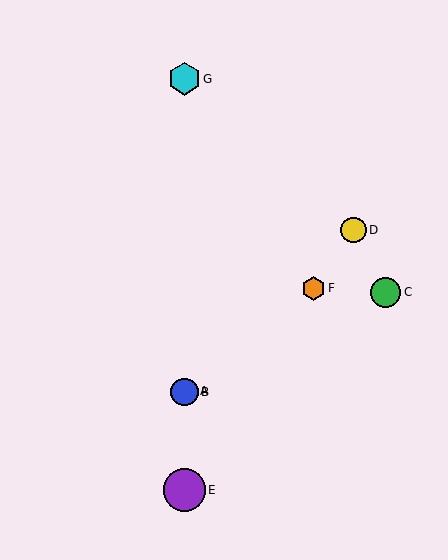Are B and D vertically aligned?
No, B is at x≈184 and D is at x≈354.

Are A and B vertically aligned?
Yes, both are at x≈184.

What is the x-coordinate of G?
Object G is at x≈184.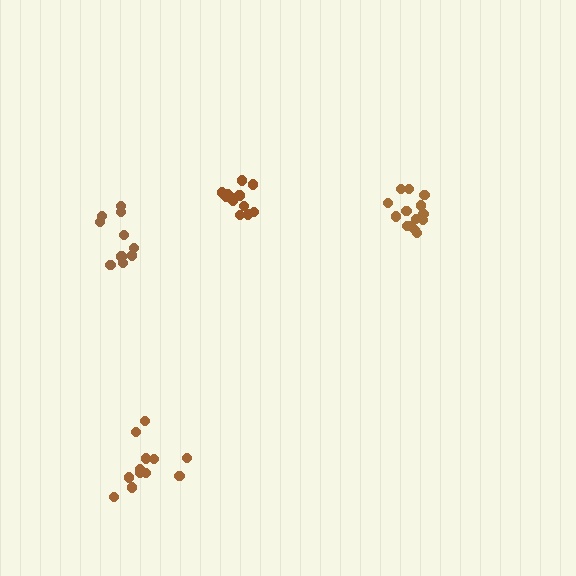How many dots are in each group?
Group 1: 13 dots, Group 2: 14 dots, Group 3: 12 dots, Group 4: 10 dots (49 total).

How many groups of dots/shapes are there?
There are 4 groups.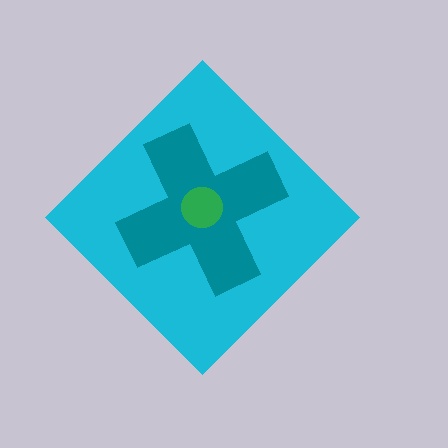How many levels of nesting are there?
3.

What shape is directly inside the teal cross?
The green circle.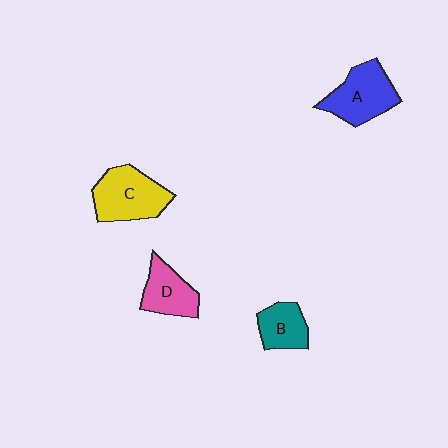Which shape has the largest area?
Shape C (yellow).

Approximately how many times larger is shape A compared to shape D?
Approximately 1.3 times.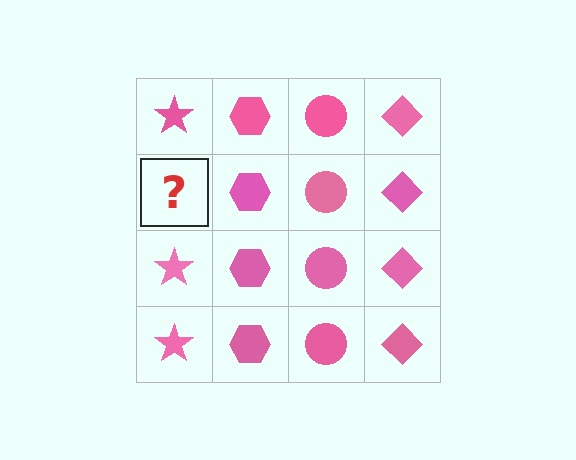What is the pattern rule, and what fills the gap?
The rule is that each column has a consistent shape. The gap should be filled with a pink star.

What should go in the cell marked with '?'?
The missing cell should contain a pink star.